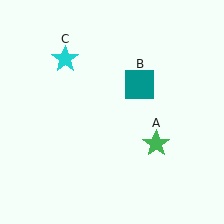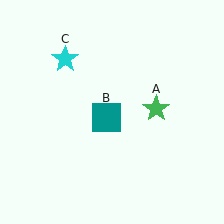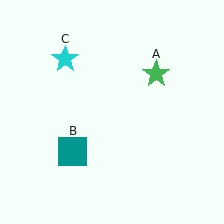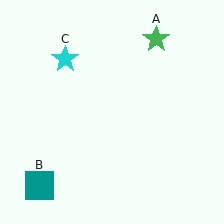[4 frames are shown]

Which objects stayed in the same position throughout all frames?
Cyan star (object C) remained stationary.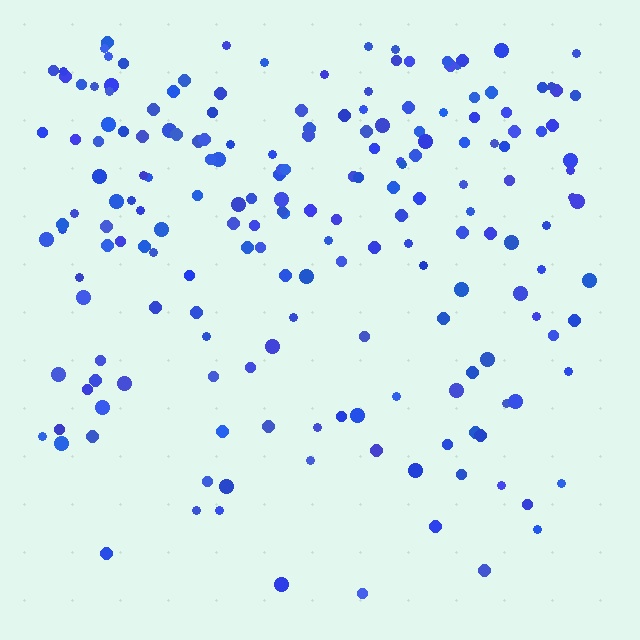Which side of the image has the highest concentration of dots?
The top.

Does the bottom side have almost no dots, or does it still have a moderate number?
Still a moderate number, just noticeably fewer than the top.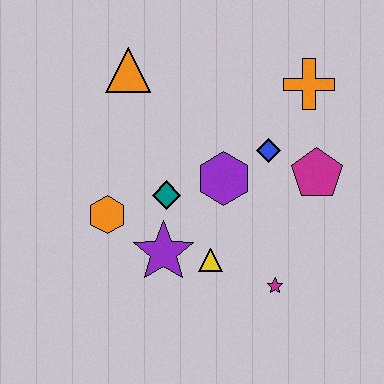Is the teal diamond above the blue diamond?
No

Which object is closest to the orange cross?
The blue diamond is closest to the orange cross.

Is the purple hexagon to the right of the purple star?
Yes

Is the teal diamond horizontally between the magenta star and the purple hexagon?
No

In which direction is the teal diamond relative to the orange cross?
The teal diamond is to the left of the orange cross.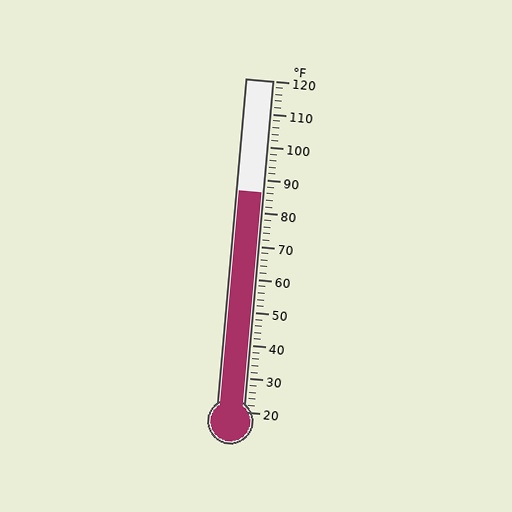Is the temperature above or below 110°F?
The temperature is below 110°F.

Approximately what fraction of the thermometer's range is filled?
The thermometer is filled to approximately 65% of its range.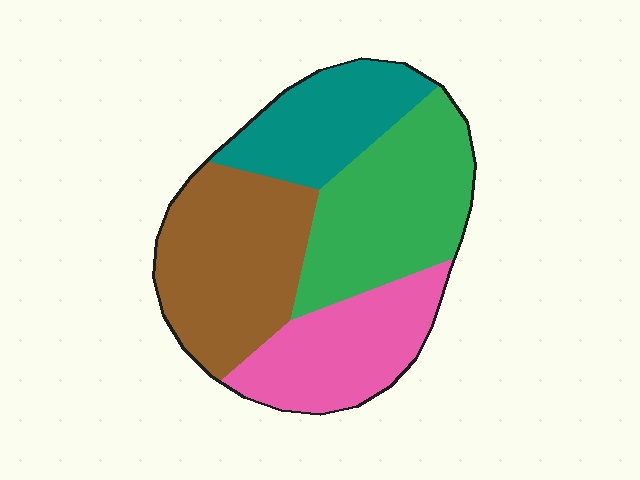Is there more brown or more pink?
Brown.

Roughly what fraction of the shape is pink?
Pink takes up about one fifth (1/5) of the shape.